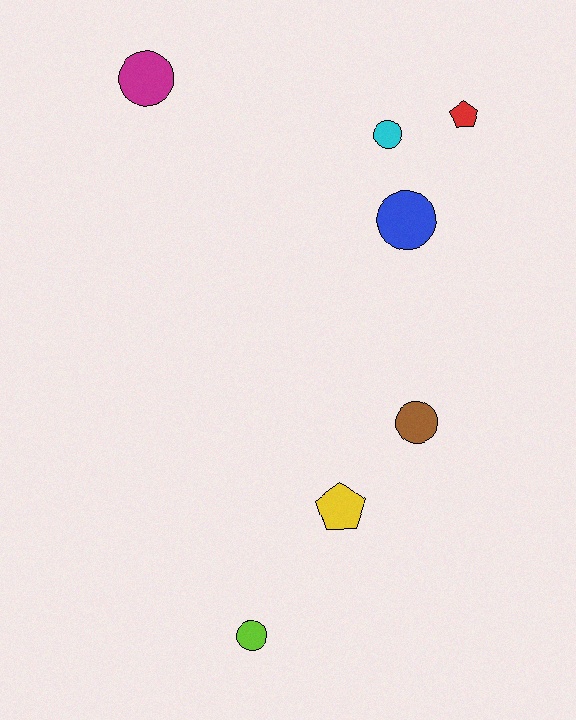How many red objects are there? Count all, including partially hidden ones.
There is 1 red object.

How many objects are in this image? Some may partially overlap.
There are 7 objects.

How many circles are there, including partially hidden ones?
There are 5 circles.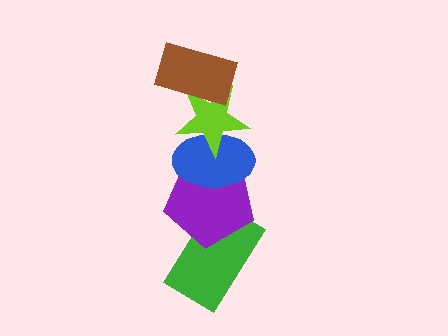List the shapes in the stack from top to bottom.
From top to bottom: the brown rectangle, the lime star, the blue ellipse, the purple pentagon, the green rectangle.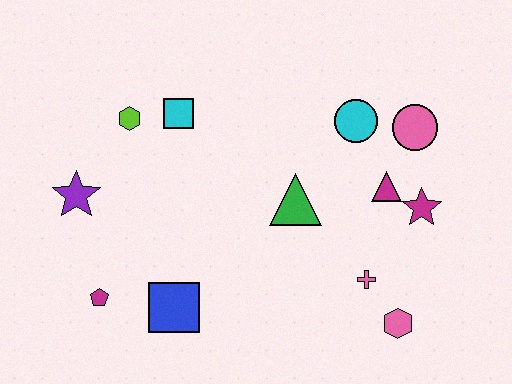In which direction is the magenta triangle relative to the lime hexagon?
The magenta triangle is to the right of the lime hexagon.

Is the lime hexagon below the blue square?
No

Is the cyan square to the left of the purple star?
No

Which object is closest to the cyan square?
The lime hexagon is closest to the cyan square.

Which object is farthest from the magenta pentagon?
The pink circle is farthest from the magenta pentagon.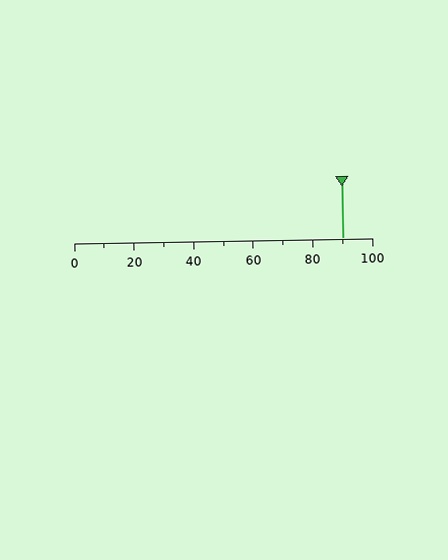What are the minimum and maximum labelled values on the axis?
The axis runs from 0 to 100.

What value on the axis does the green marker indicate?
The marker indicates approximately 90.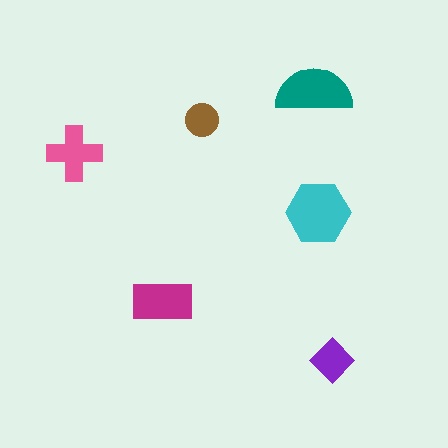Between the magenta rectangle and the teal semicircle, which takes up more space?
The teal semicircle.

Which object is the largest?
The cyan hexagon.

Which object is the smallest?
The brown circle.